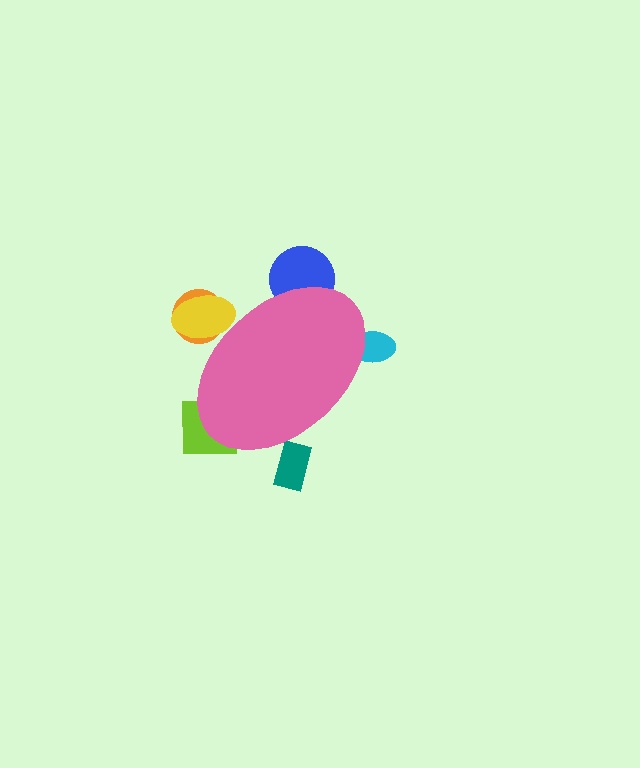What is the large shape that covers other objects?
A pink ellipse.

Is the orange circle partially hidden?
Yes, the orange circle is partially hidden behind the pink ellipse.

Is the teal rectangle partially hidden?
Yes, the teal rectangle is partially hidden behind the pink ellipse.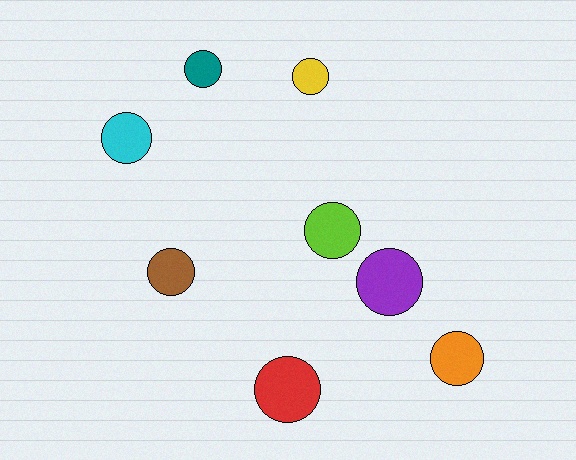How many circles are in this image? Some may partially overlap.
There are 8 circles.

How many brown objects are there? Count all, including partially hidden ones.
There is 1 brown object.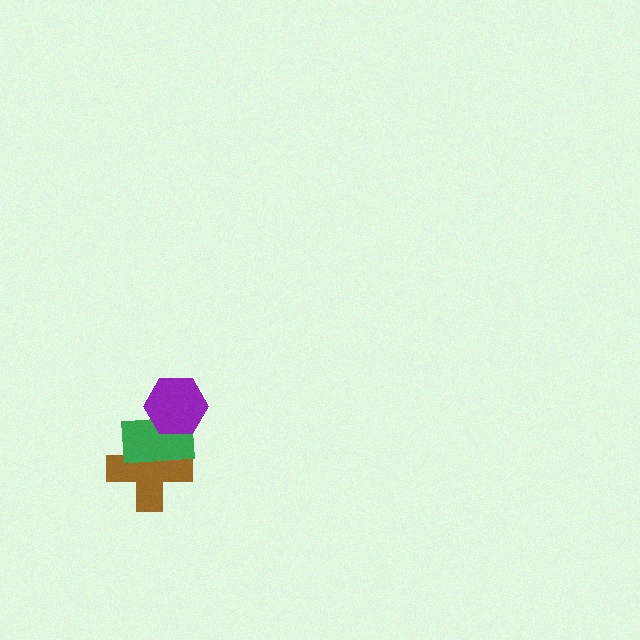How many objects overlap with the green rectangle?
2 objects overlap with the green rectangle.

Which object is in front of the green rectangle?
The purple hexagon is in front of the green rectangle.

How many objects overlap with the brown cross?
1 object overlaps with the brown cross.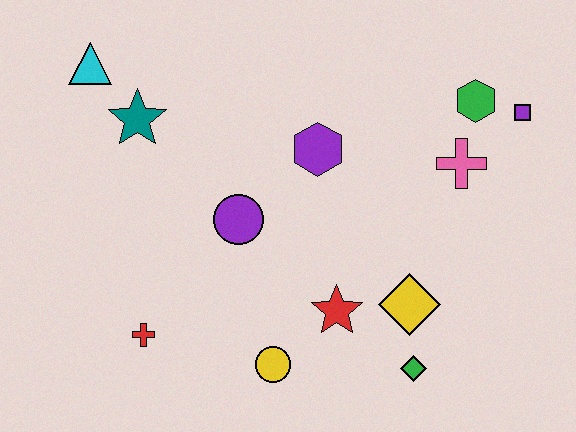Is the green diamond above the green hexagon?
No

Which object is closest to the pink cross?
The green hexagon is closest to the pink cross.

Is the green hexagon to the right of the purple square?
No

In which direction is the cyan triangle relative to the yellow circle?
The cyan triangle is above the yellow circle.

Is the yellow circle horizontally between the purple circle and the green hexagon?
Yes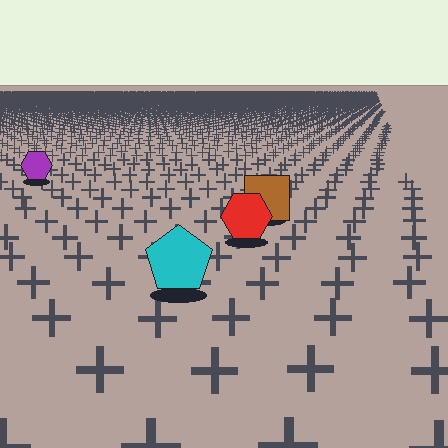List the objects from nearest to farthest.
From nearest to farthest: the cyan pentagon, the red hexagon, the brown square, the purple hexagon.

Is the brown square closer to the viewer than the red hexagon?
No. The red hexagon is closer — you can tell from the texture gradient: the ground texture is coarser near it.